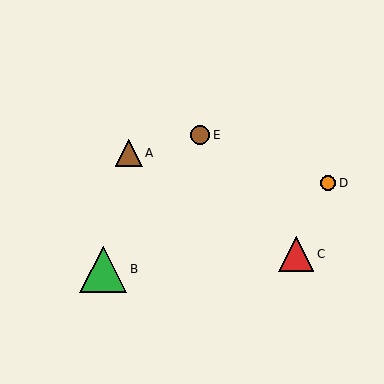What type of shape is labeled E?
Shape E is a brown circle.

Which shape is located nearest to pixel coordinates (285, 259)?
The red triangle (labeled C) at (296, 254) is nearest to that location.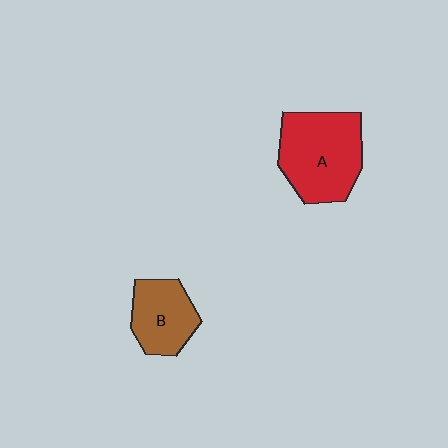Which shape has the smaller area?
Shape B (brown).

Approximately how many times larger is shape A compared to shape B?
Approximately 1.6 times.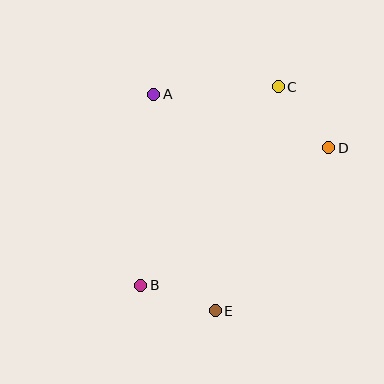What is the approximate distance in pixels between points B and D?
The distance between B and D is approximately 233 pixels.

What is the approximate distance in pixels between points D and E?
The distance between D and E is approximately 199 pixels.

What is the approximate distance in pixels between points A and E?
The distance between A and E is approximately 225 pixels.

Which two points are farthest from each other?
Points B and C are farthest from each other.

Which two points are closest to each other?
Points B and E are closest to each other.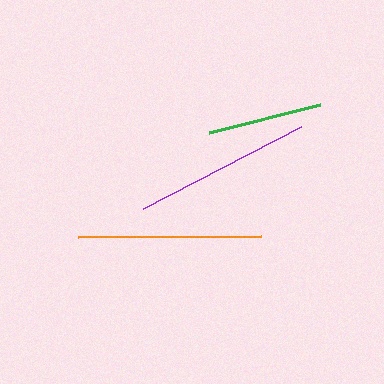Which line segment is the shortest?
The green line is the shortest at approximately 115 pixels.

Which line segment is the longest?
The orange line is the longest at approximately 183 pixels.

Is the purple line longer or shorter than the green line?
The purple line is longer than the green line.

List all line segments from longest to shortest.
From longest to shortest: orange, purple, green.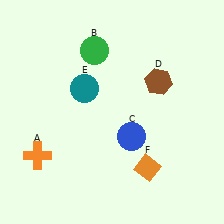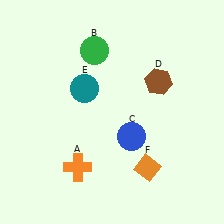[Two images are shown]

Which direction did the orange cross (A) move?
The orange cross (A) moved right.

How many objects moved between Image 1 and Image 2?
1 object moved between the two images.